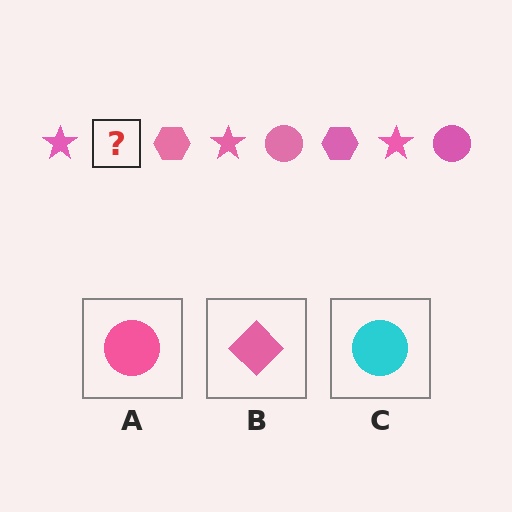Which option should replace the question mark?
Option A.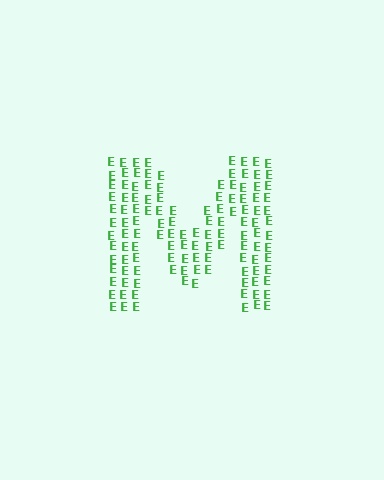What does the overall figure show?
The overall figure shows the letter M.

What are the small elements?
The small elements are letter E's.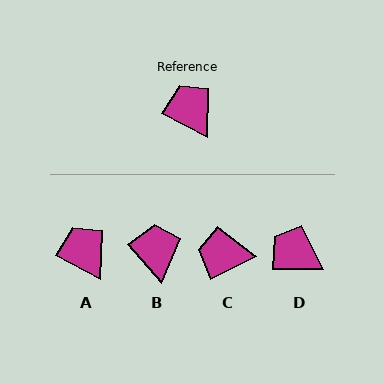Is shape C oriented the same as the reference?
No, it is off by about 54 degrees.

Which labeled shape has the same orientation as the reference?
A.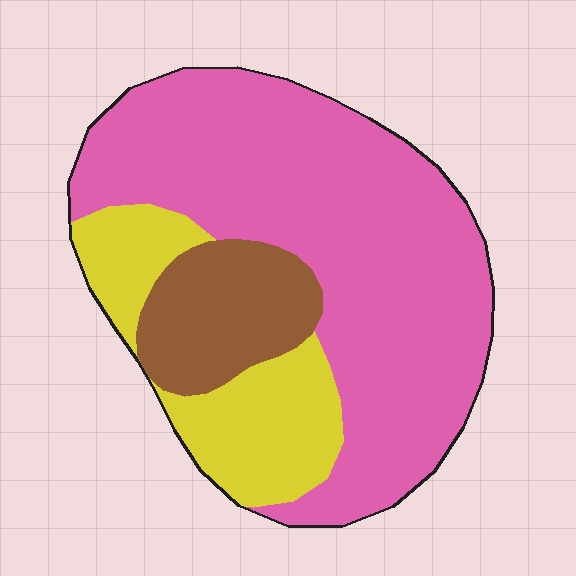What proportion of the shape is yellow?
Yellow covers around 20% of the shape.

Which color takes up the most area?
Pink, at roughly 65%.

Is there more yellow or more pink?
Pink.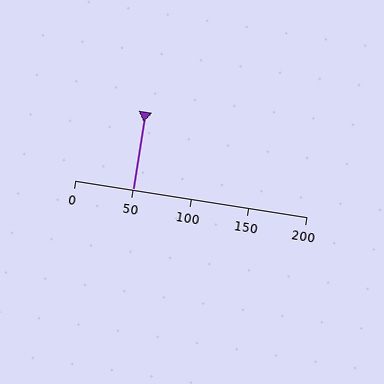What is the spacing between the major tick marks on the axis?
The major ticks are spaced 50 apart.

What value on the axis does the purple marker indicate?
The marker indicates approximately 50.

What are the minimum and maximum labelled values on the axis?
The axis runs from 0 to 200.